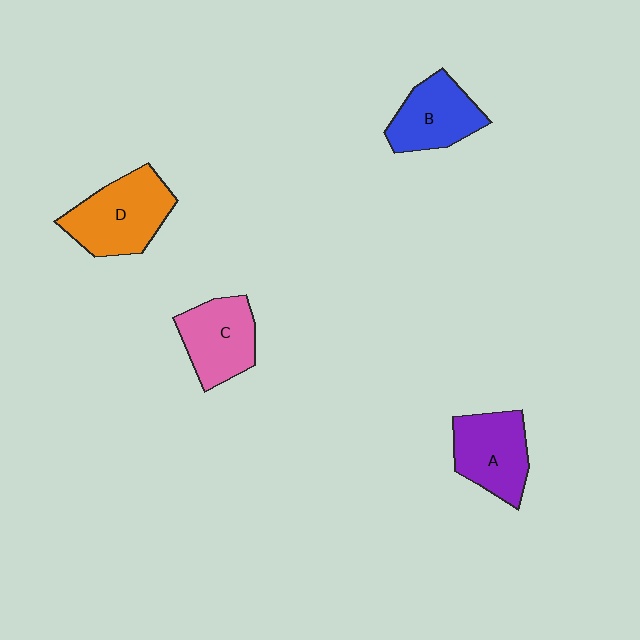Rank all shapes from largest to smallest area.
From largest to smallest: D (orange), A (purple), C (pink), B (blue).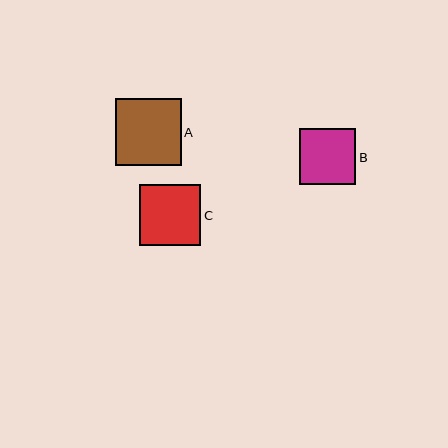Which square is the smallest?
Square B is the smallest with a size of approximately 56 pixels.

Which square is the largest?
Square A is the largest with a size of approximately 66 pixels.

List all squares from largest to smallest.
From largest to smallest: A, C, B.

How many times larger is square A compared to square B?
Square A is approximately 1.2 times the size of square B.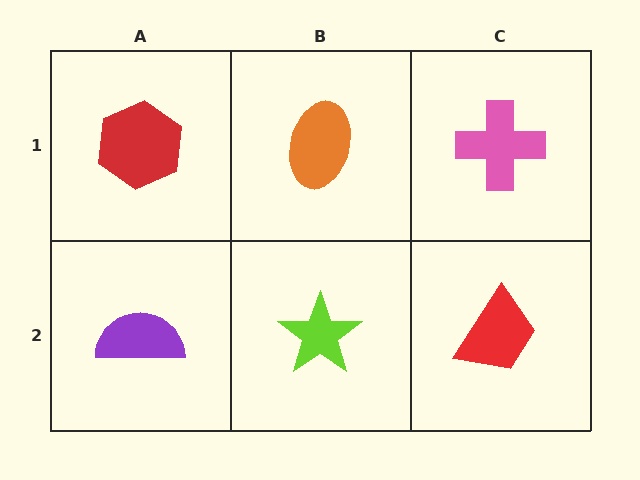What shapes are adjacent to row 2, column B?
An orange ellipse (row 1, column B), a purple semicircle (row 2, column A), a red trapezoid (row 2, column C).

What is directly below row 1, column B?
A lime star.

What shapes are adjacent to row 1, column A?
A purple semicircle (row 2, column A), an orange ellipse (row 1, column B).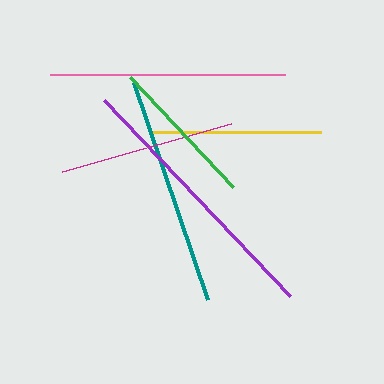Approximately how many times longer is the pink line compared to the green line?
The pink line is approximately 1.6 times the length of the green line.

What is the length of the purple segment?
The purple segment is approximately 270 pixels long.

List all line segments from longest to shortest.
From longest to shortest: purple, pink, teal, magenta, yellow, green.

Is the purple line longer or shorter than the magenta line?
The purple line is longer than the magenta line.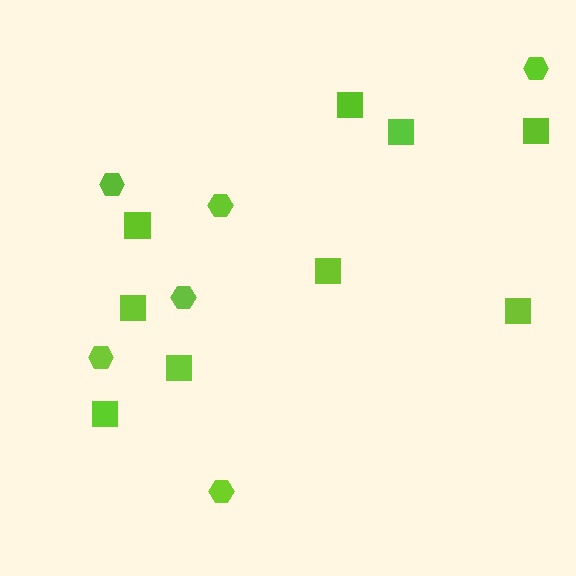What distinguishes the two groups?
There are 2 groups: one group of squares (9) and one group of hexagons (6).